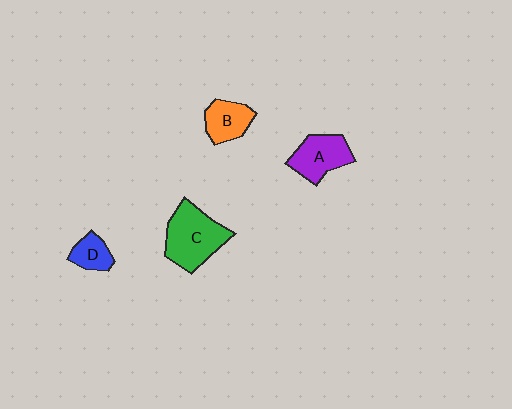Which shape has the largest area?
Shape C (green).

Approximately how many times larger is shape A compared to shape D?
Approximately 1.8 times.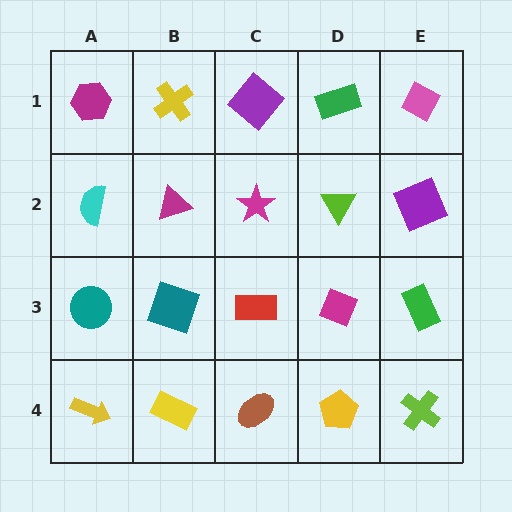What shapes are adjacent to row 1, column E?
A purple square (row 2, column E), a green rectangle (row 1, column D).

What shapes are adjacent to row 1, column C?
A magenta star (row 2, column C), a yellow cross (row 1, column B), a green rectangle (row 1, column D).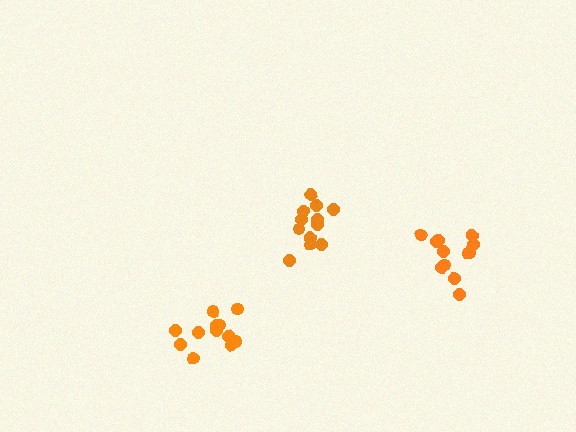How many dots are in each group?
Group 1: 12 dots, Group 2: 12 dots, Group 3: 12 dots (36 total).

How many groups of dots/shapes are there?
There are 3 groups.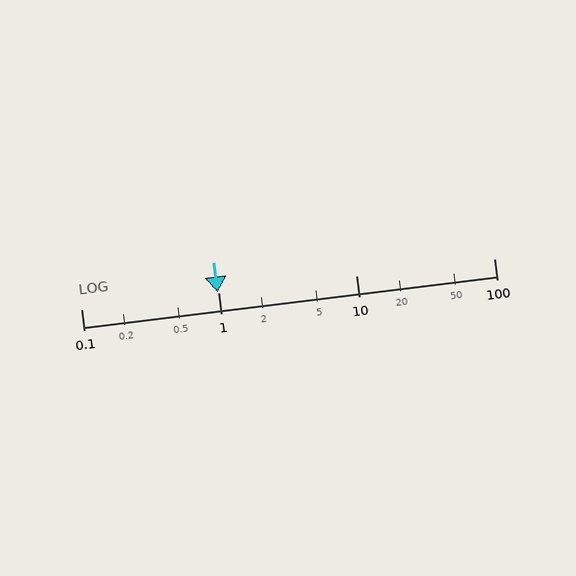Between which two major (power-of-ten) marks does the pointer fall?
The pointer is between 0.1 and 1.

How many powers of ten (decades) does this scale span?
The scale spans 3 decades, from 0.1 to 100.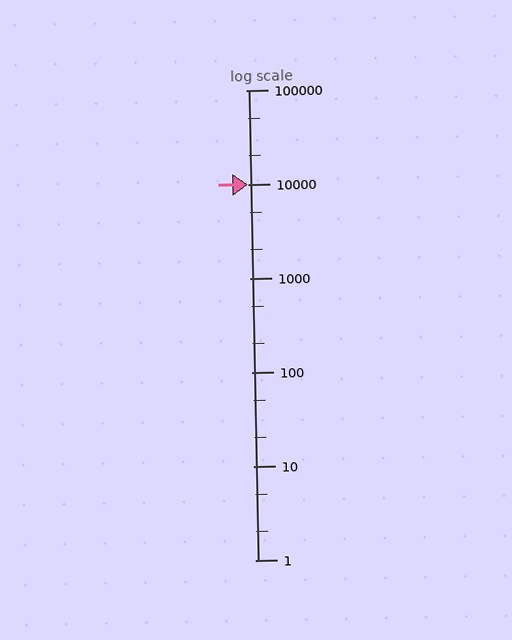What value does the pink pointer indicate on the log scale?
The pointer indicates approximately 10000.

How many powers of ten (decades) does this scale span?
The scale spans 5 decades, from 1 to 100000.